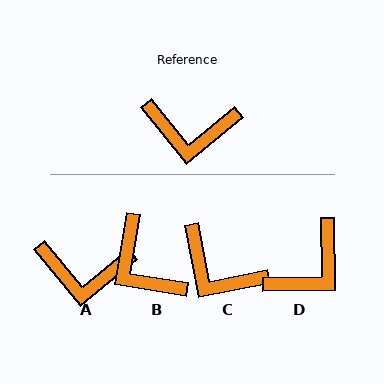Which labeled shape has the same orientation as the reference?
A.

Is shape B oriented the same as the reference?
No, it is off by about 49 degrees.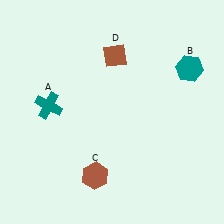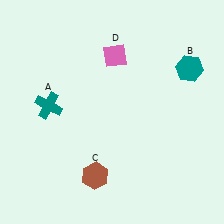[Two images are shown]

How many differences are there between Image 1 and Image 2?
There is 1 difference between the two images.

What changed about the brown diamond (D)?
In Image 1, D is brown. In Image 2, it changed to pink.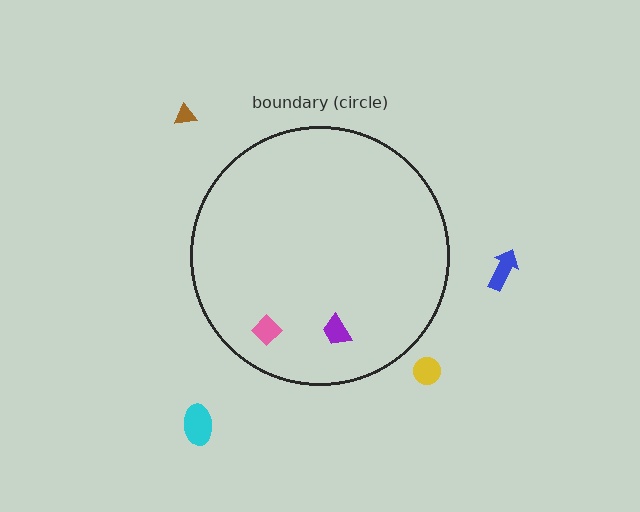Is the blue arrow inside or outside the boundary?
Outside.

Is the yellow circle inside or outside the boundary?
Outside.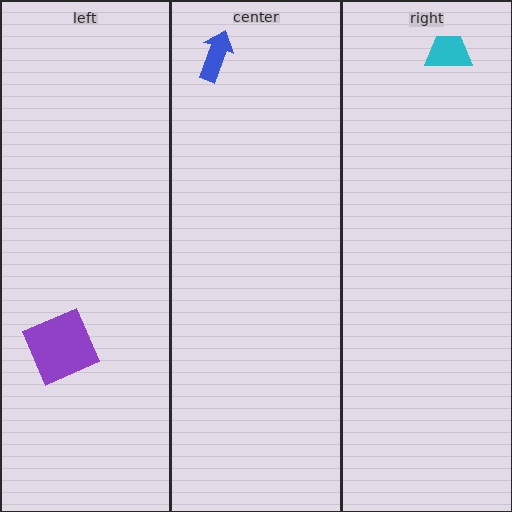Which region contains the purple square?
The left region.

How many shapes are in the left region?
1.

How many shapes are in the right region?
1.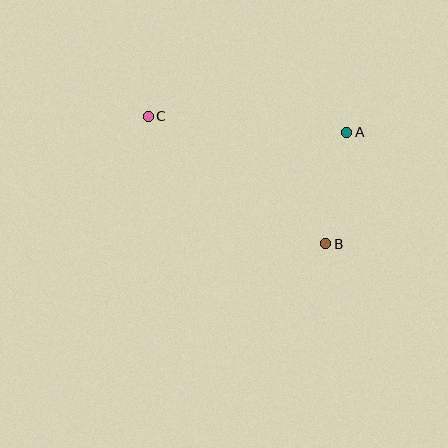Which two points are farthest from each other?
Points B and C are farthest from each other.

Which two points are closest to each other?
Points A and B are closest to each other.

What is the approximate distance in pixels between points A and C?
The distance between A and C is approximately 199 pixels.